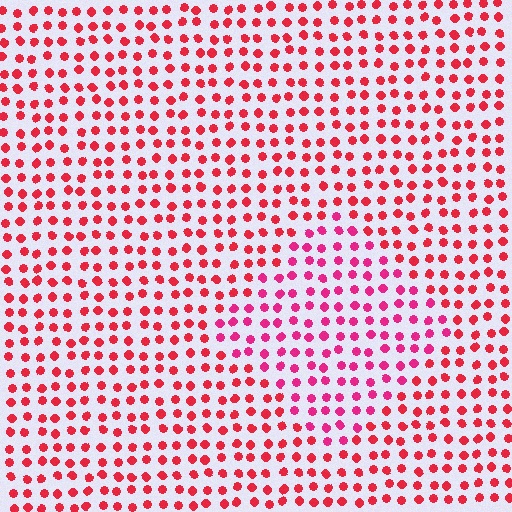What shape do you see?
I see a diamond.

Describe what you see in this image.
The image is filled with small red elements in a uniform arrangement. A diamond-shaped region is visible where the elements are tinted to a slightly different hue, forming a subtle color boundary.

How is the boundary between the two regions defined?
The boundary is defined purely by a slight shift in hue (about 23 degrees). Spacing, size, and orientation are identical on both sides.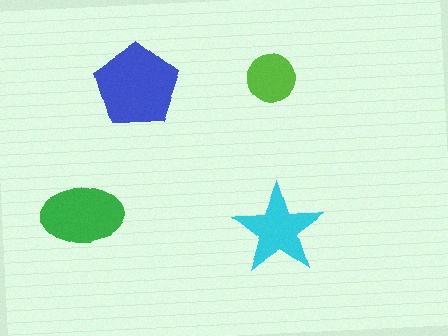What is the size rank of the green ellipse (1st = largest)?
2nd.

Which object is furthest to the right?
The lime circle is rightmost.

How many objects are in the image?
There are 4 objects in the image.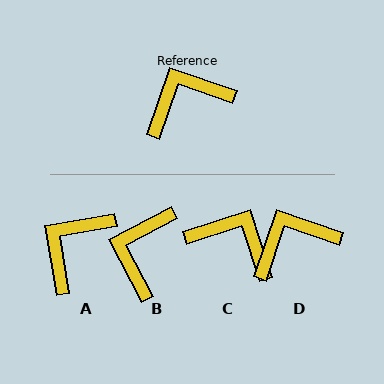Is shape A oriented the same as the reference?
No, it is off by about 28 degrees.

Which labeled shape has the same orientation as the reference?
D.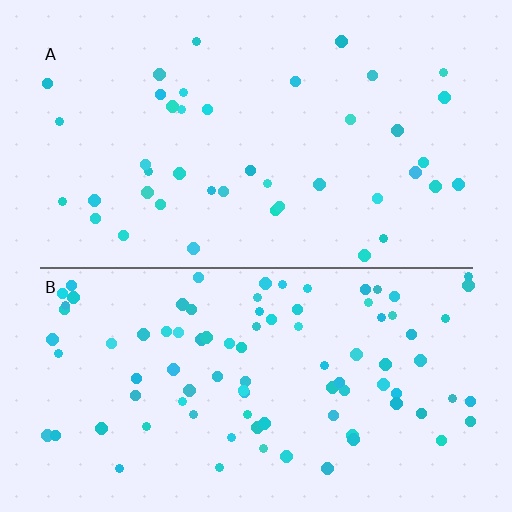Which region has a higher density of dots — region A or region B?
B (the bottom).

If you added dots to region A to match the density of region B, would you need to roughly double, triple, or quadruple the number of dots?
Approximately double.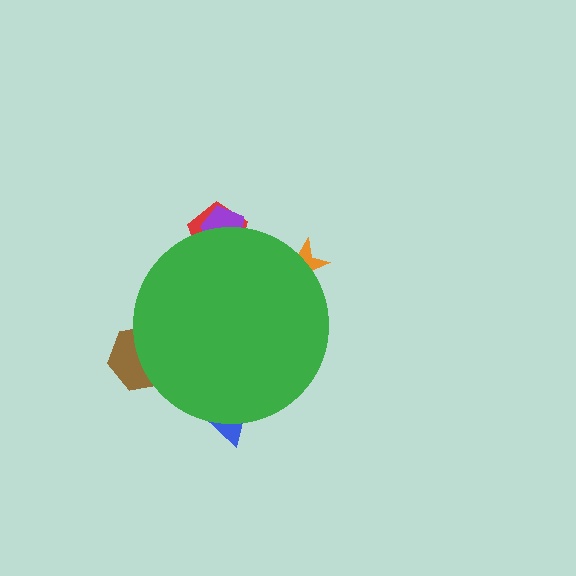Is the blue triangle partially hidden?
Yes, the blue triangle is partially hidden behind the green circle.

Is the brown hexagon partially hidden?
Yes, the brown hexagon is partially hidden behind the green circle.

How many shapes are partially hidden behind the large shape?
5 shapes are partially hidden.